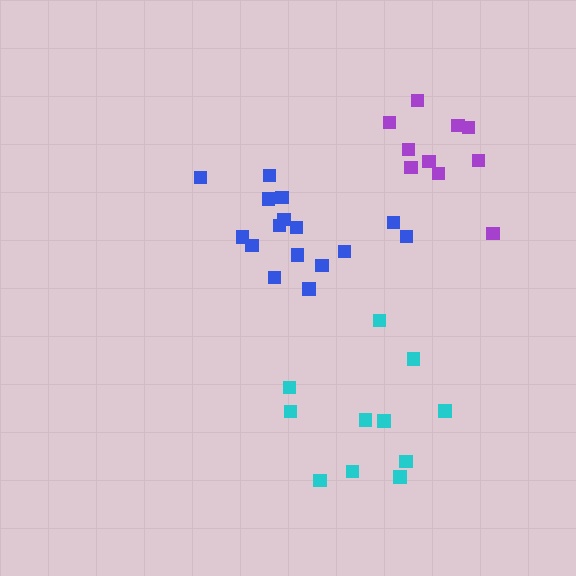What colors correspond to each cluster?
The clusters are colored: purple, blue, cyan.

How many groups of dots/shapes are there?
There are 3 groups.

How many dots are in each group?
Group 1: 10 dots, Group 2: 16 dots, Group 3: 11 dots (37 total).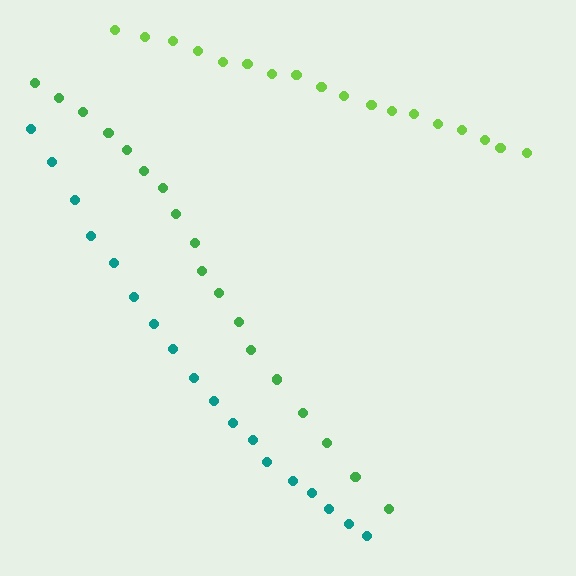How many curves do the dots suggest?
There are 3 distinct paths.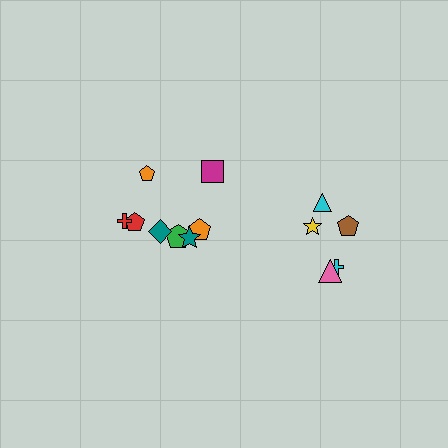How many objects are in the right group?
There are 5 objects.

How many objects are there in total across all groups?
There are 13 objects.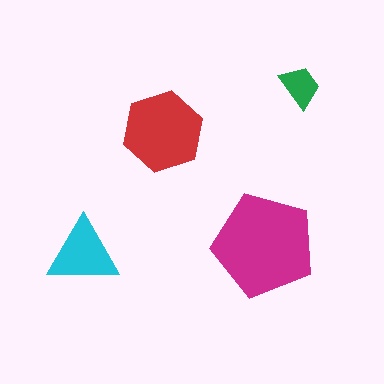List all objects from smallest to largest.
The green trapezoid, the cyan triangle, the red hexagon, the magenta pentagon.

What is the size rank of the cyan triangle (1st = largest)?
3rd.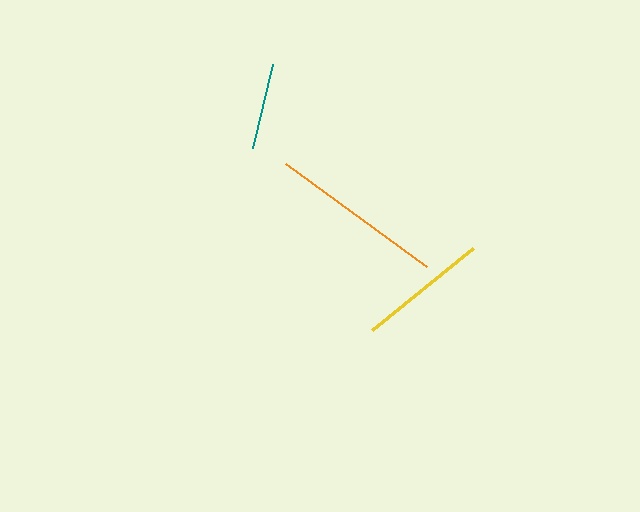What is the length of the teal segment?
The teal segment is approximately 87 pixels long.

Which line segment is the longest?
The orange line is the longest at approximately 175 pixels.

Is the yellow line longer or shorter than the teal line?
The yellow line is longer than the teal line.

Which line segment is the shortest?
The teal line is the shortest at approximately 87 pixels.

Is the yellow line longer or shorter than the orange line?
The orange line is longer than the yellow line.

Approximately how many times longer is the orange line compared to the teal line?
The orange line is approximately 2.0 times the length of the teal line.